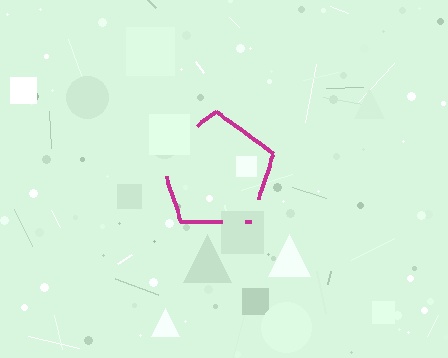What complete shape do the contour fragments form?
The contour fragments form a pentagon.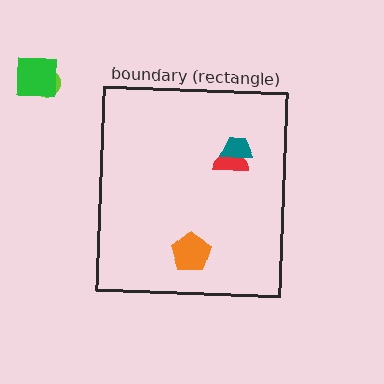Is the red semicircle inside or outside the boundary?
Inside.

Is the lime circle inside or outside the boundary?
Outside.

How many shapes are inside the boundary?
3 inside, 2 outside.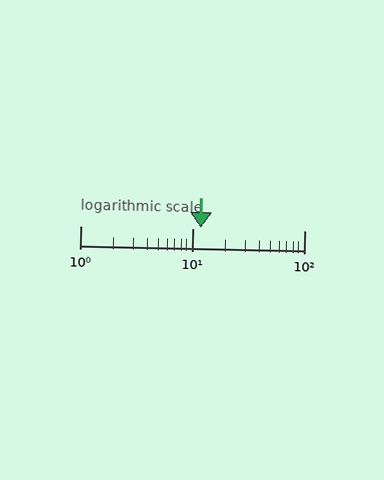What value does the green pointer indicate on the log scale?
The pointer indicates approximately 12.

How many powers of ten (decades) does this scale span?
The scale spans 2 decades, from 1 to 100.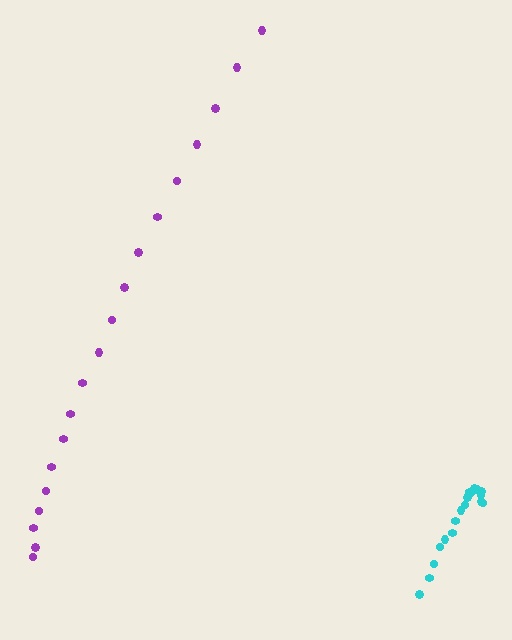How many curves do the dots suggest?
There are 2 distinct paths.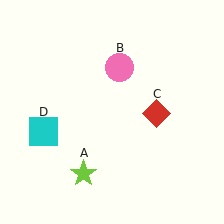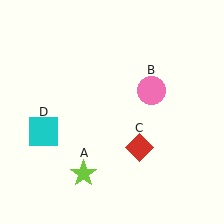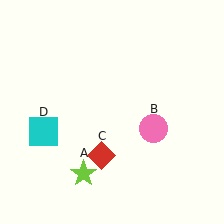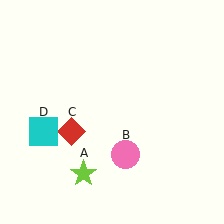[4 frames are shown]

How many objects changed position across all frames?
2 objects changed position: pink circle (object B), red diamond (object C).